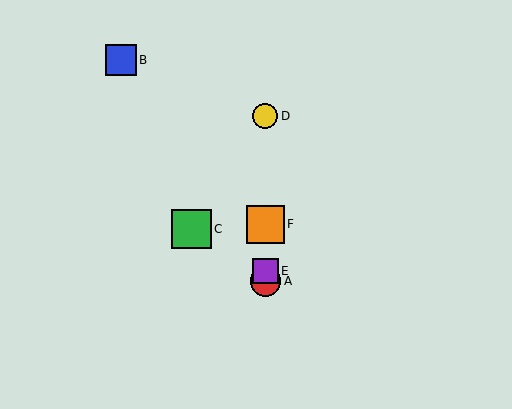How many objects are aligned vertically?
4 objects (A, D, E, F) are aligned vertically.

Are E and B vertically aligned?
No, E is at x≈265 and B is at x≈121.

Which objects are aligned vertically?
Objects A, D, E, F are aligned vertically.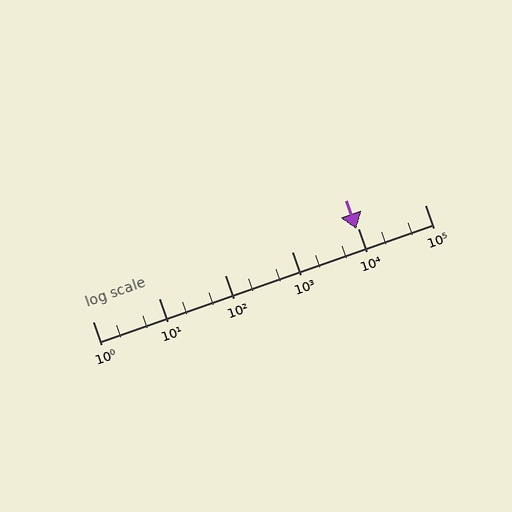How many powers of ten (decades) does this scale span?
The scale spans 5 decades, from 1 to 100000.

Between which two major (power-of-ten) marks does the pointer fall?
The pointer is between 1000 and 10000.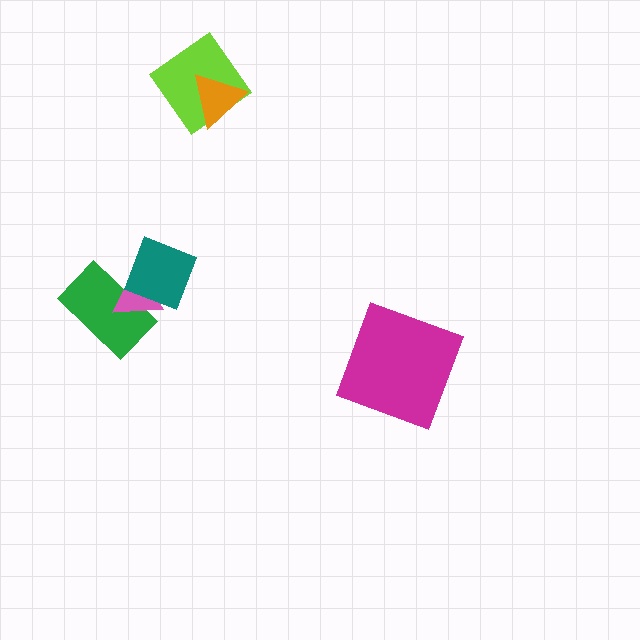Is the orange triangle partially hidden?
No, no other shape covers it.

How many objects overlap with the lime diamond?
1 object overlaps with the lime diamond.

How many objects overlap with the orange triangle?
1 object overlaps with the orange triangle.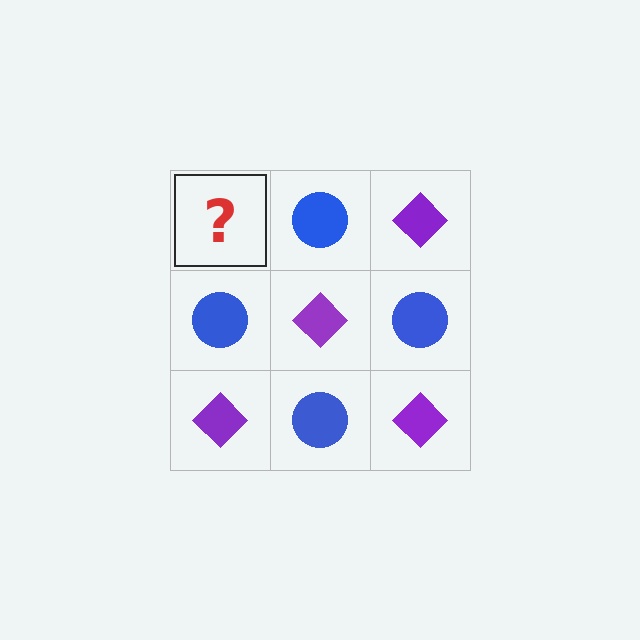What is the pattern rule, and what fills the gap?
The rule is that it alternates purple diamond and blue circle in a checkerboard pattern. The gap should be filled with a purple diamond.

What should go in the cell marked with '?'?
The missing cell should contain a purple diamond.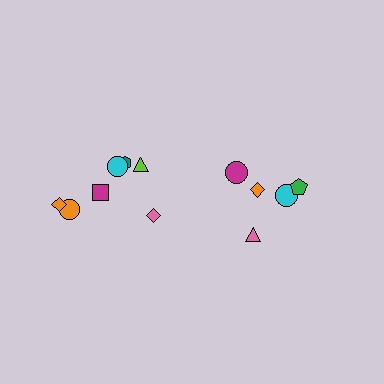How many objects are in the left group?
There are 7 objects.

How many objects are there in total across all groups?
There are 12 objects.